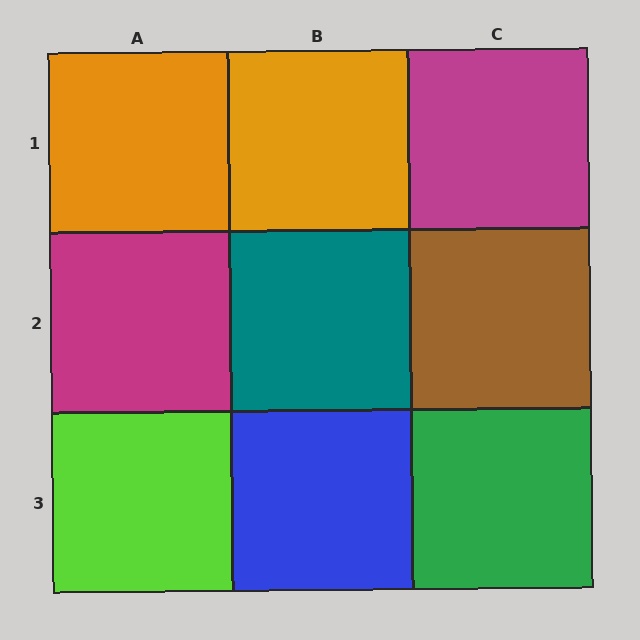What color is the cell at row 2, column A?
Magenta.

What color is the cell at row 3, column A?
Lime.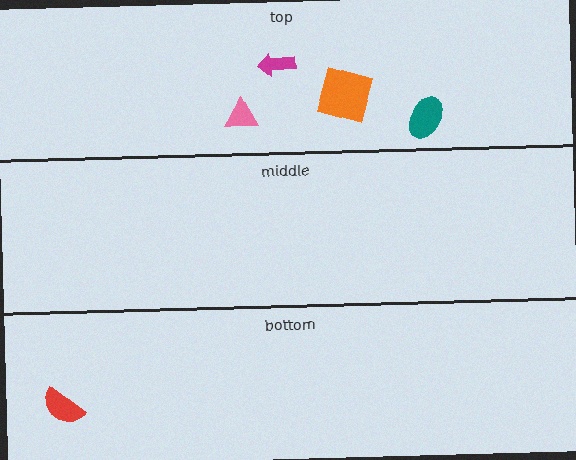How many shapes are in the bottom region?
1.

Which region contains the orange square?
The top region.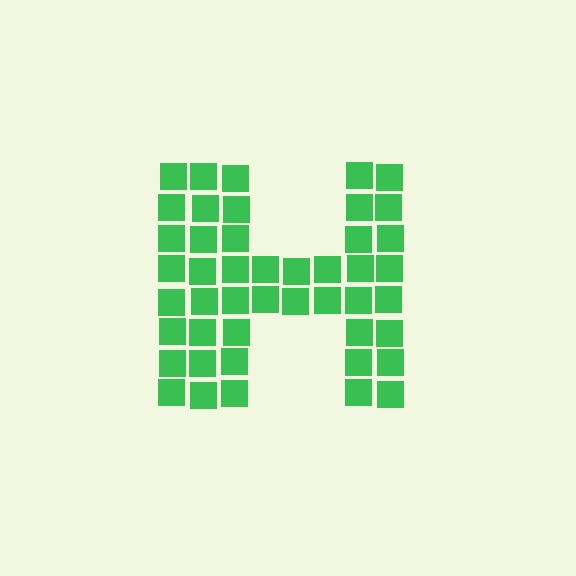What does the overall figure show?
The overall figure shows the letter H.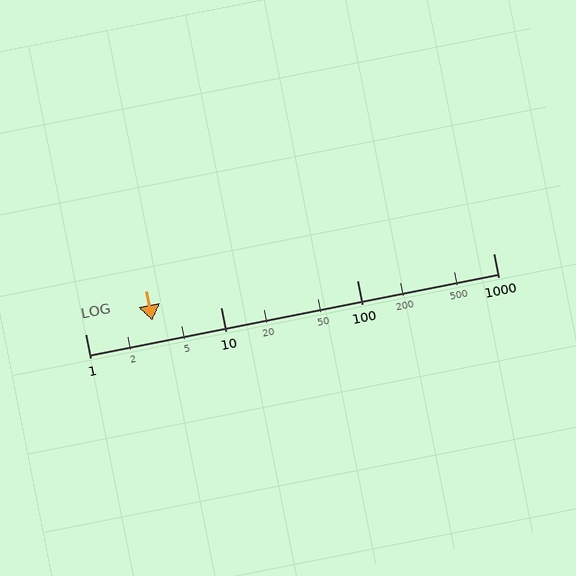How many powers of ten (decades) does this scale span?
The scale spans 3 decades, from 1 to 1000.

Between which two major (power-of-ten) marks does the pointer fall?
The pointer is between 1 and 10.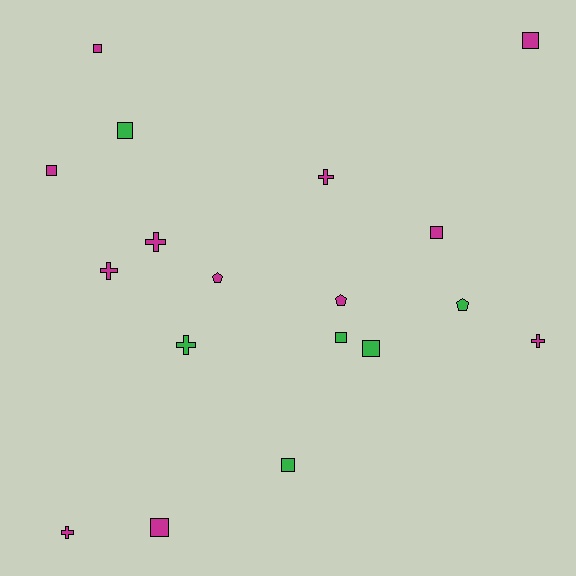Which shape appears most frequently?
Square, with 9 objects.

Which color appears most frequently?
Magenta, with 12 objects.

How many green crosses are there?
There is 1 green cross.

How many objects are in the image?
There are 18 objects.